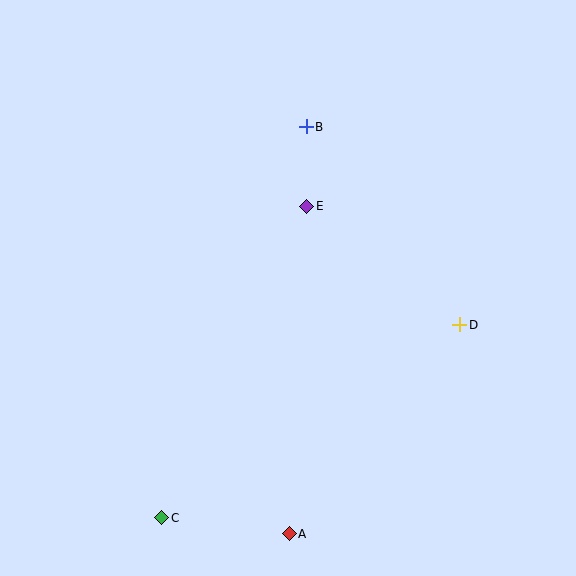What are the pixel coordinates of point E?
Point E is at (307, 206).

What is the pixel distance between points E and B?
The distance between E and B is 79 pixels.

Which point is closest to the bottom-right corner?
Point D is closest to the bottom-right corner.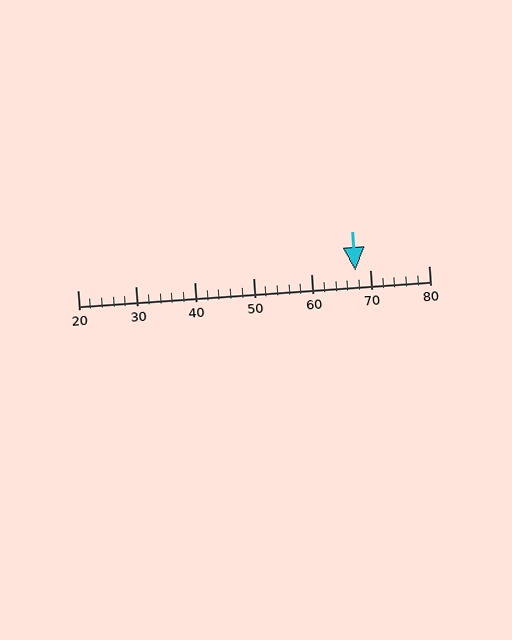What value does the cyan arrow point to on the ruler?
The cyan arrow points to approximately 67.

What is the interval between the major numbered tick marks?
The major tick marks are spaced 10 units apart.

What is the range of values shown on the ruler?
The ruler shows values from 20 to 80.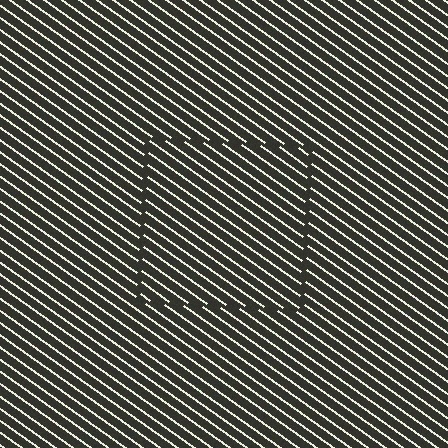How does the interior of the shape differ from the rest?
The interior of the shape contains the same grating, shifted by half a period — the contour is defined by the phase discontinuity where line-ends from the inner and outer gratings abut.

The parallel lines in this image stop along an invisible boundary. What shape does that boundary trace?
An illusory square. The interior of the shape contains the same grating, shifted by half a period — the contour is defined by the phase discontinuity where line-ends from the inner and outer gratings abut.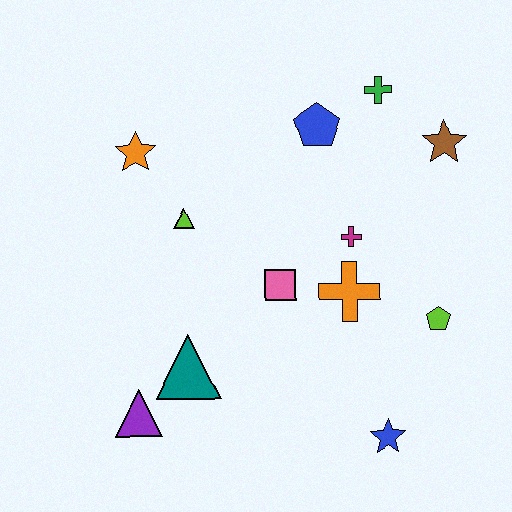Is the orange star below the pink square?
No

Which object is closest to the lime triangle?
The orange star is closest to the lime triangle.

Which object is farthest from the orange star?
The blue star is farthest from the orange star.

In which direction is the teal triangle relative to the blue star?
The teal triangle is to the left of the blue star.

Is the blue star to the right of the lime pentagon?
No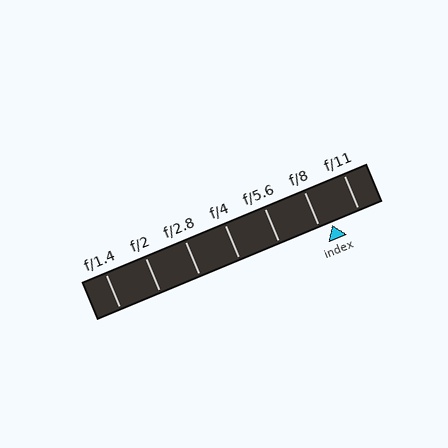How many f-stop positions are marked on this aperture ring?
There are 7 f-stop positions marked.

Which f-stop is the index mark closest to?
The index mark is closest to f/8.